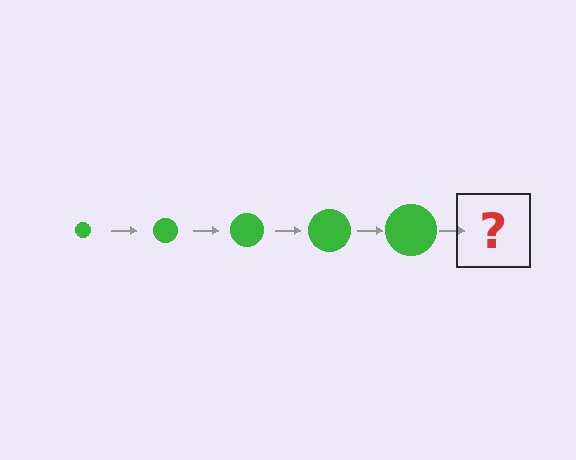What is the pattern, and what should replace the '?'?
The pattern is that the circle gets progressively larger each step. The '?' should be a green circle, larger than the previous one.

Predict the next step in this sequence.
The next step is a green circle, larger than the previous one.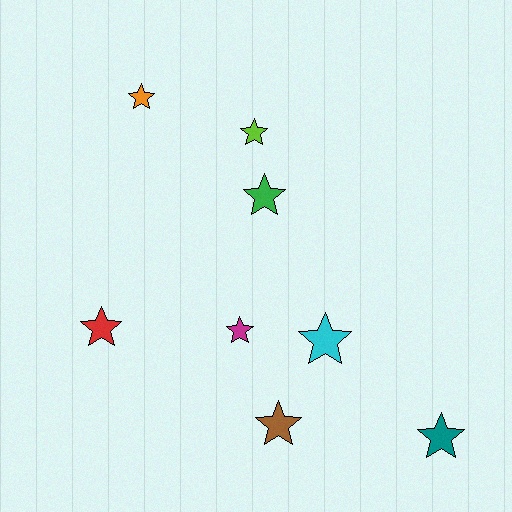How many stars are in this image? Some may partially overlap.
There are 8 stars.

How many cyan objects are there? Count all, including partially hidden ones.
There is 1 cyan object.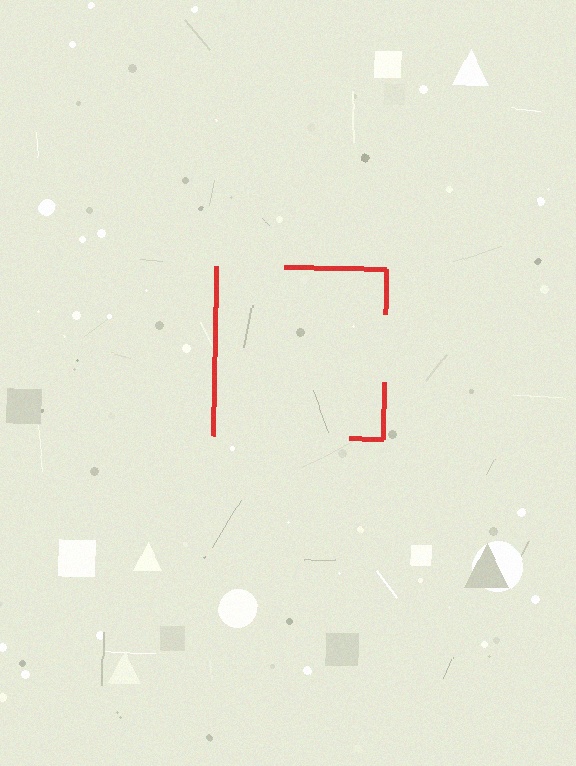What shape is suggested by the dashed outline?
The dashed outline suggests a square.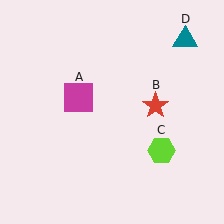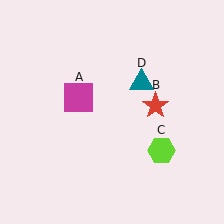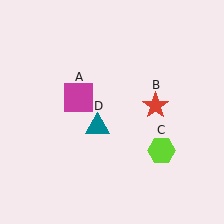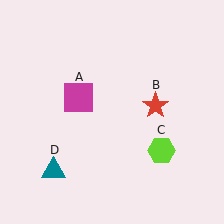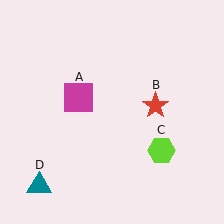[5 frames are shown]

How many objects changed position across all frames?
1 object changed position: teal triangle (object D).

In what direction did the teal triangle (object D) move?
The teal triangle (object D) moved down and to the left.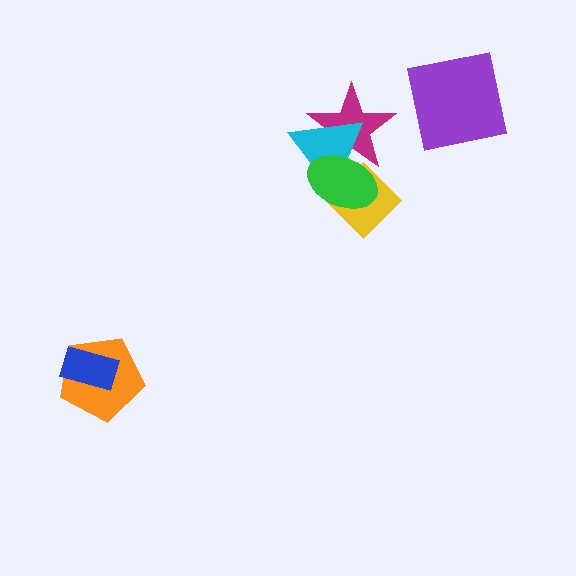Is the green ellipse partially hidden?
No, no other shape covers it.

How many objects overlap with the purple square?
0 objects overlap with the purple square.